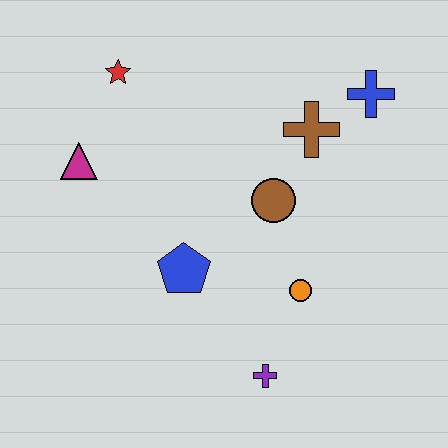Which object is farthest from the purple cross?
The red star is farthest from the purple cross.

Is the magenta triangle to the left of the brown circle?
Yes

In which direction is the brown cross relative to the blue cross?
The brown cross is to the left of the blue cross.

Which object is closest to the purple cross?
The orange circle is closest to the purple cross.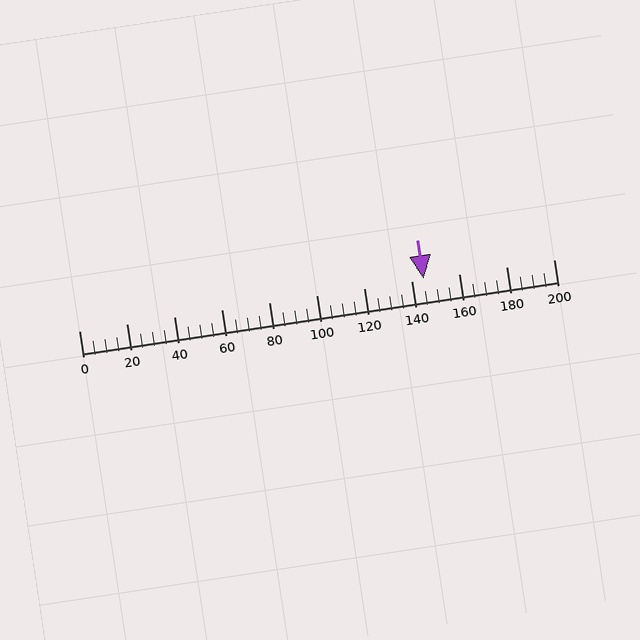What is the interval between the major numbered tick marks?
The major tick marks are spaced 20 units apart.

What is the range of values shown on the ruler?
The ruler shows values from 0 to 200.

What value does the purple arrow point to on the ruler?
The purple arrow points to approximately 145.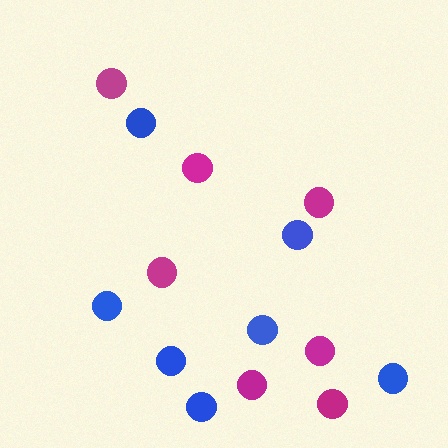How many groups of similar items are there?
There are 2 groups: one group of blue circles (7) and one group of magenta circles (7).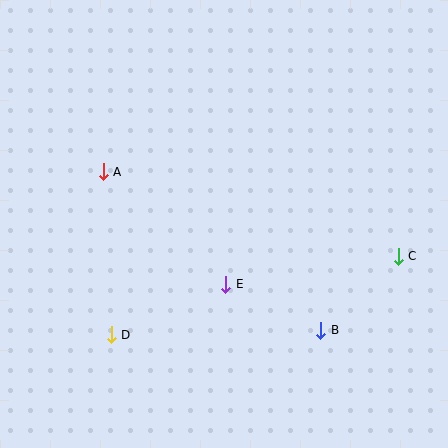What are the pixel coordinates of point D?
Point D is at (111, 335).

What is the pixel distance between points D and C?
The distance between D and C is 298 pixels.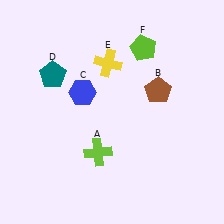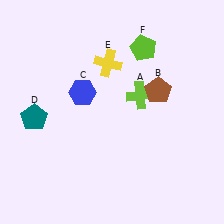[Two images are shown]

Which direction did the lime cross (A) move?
The lime cross (A) moved up.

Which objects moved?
The objects that moved are: the lime cross (A), the teal pentagon (D).